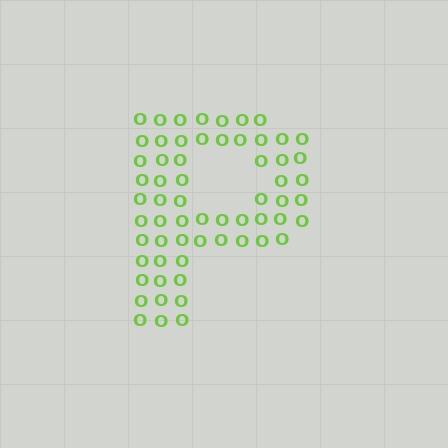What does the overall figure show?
The overall figure shows the letter P.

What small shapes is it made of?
It is made of small letter O's.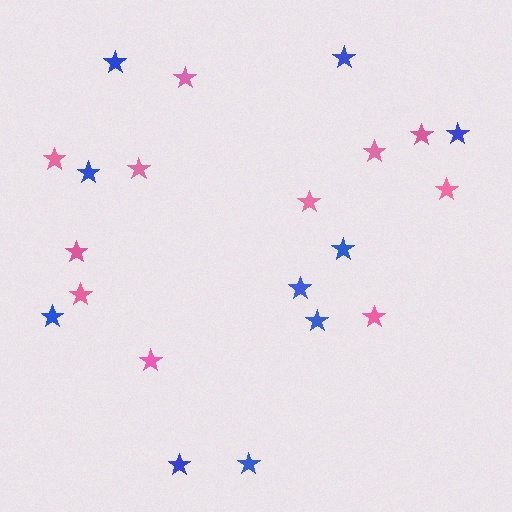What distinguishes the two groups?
There are 2 groups: one group of blue stars (10) and one group of pink stars (11).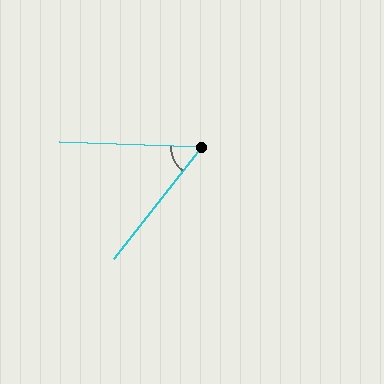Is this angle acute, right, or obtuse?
It is acute.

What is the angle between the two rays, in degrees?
Approximately 54 degrees.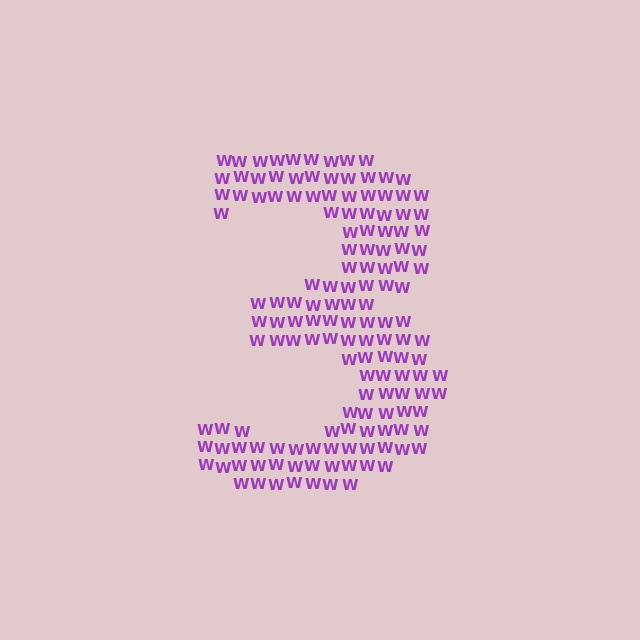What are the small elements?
The small elements are letter W's.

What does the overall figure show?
The overall figure shows the digit 3.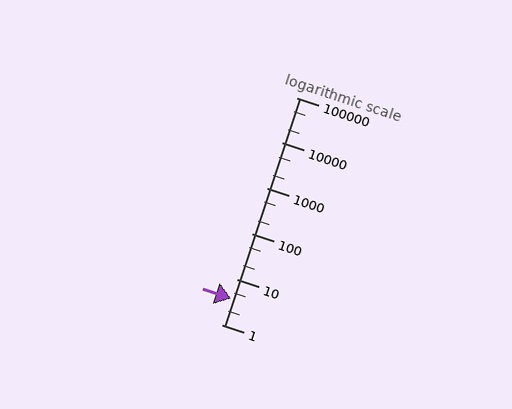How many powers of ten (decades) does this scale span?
The scale spans 5 decades, from 1 to 100000.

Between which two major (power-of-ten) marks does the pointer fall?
The pointer is between 1 and 10.